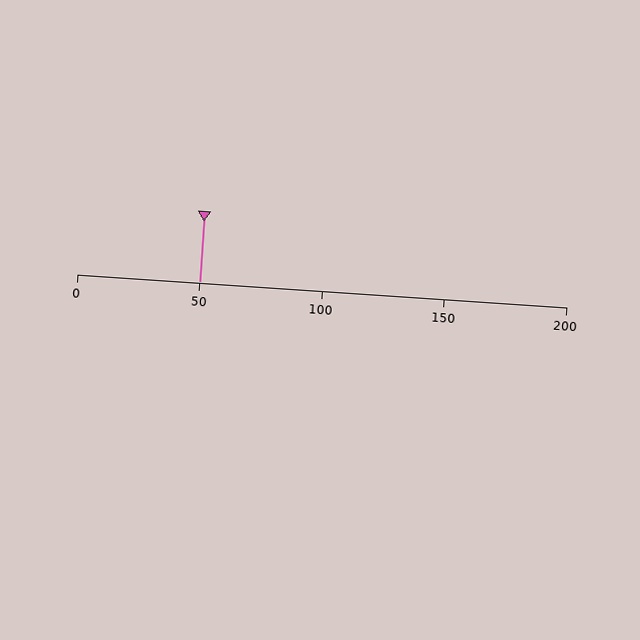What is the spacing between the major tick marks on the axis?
The major ticks are spaced 50 apart.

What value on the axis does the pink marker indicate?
The marker indicates approximately 50.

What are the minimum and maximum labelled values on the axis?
The axis runs from 0 to 200.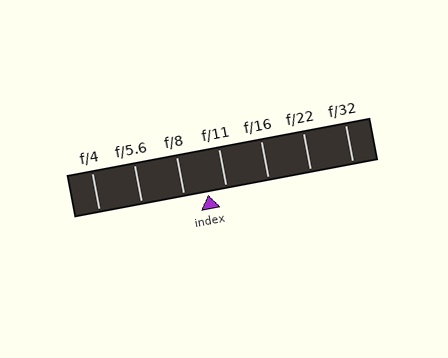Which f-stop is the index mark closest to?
The index mark is closest to f/11.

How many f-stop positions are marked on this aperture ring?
There are 7 f-stop positions marked.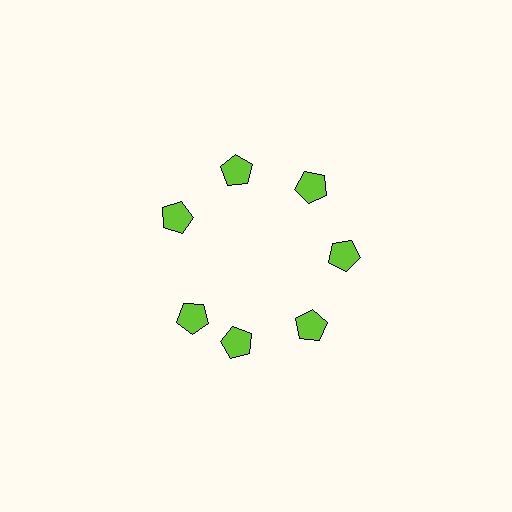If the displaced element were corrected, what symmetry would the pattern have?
It would have 7-fold rotational symmetry — the pattern would map onto itself every 51 degrees.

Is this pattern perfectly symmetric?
No. The 7 lime pentagons are arranged in a ring, but one element near the 8 o'clock position is rotated out of alignment along the ring, breaking the 7-fold rotational symmetry.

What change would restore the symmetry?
The symmetry would be restored by rotating it back into even spacing with its neighbors so that all 7 pentagons sit at equal angles and equal distance from the center.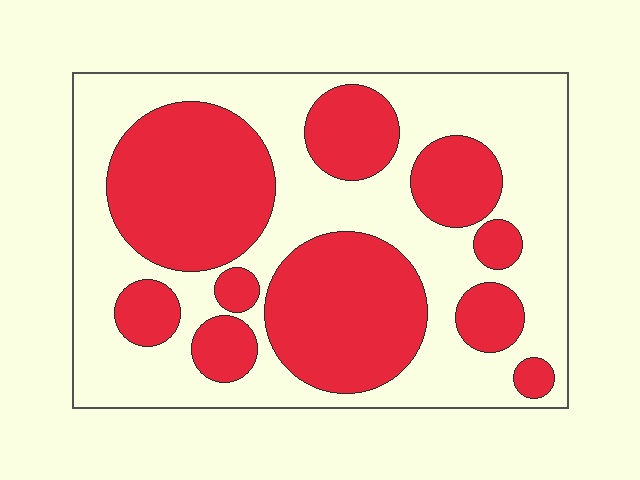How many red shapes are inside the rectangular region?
10.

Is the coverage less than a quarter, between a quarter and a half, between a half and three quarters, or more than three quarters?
Between a quarter and a half.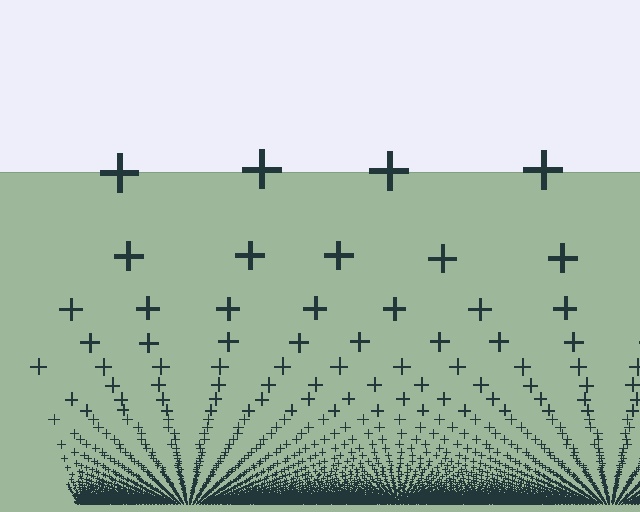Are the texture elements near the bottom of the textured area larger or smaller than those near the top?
Smaller. The gradient is inverted — elements near the bottom are smaller and denser.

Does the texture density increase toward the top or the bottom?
Density increases toward the bottom.